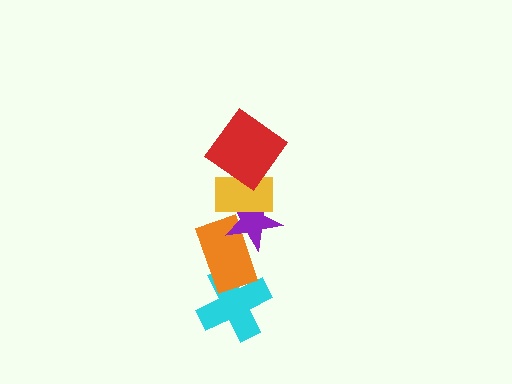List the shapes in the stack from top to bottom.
From top to bottom: the red diamond, the yellow rectangle, the purple star, the orange rectangle, the cyan cross.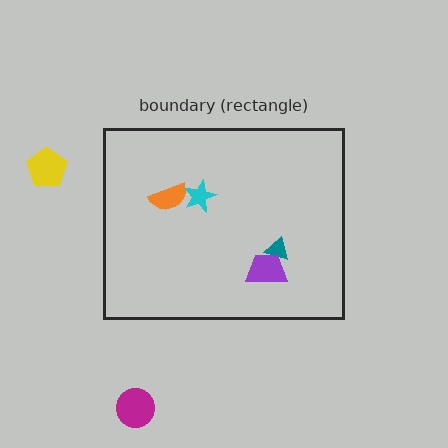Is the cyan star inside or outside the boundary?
Inside.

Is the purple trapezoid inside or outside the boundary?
Inside.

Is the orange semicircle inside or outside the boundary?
Inside.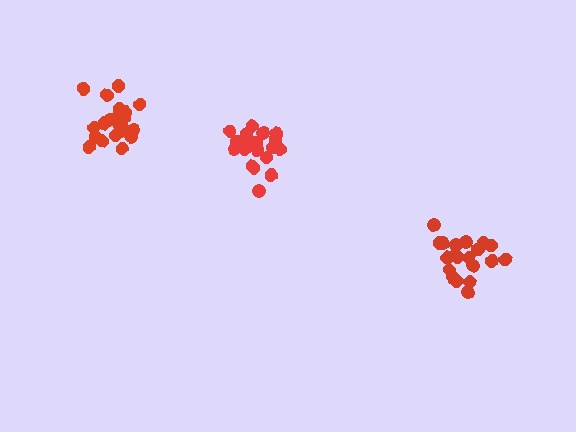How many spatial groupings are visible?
There are 3 spatial groupings.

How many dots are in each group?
Group 1: 21 dots, Group 2: 21 dots, Group 3: 21 dots (63 total).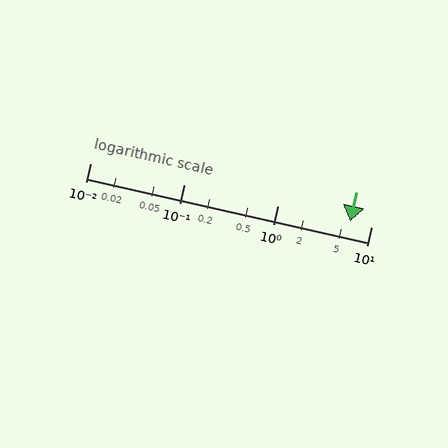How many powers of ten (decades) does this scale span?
The scale spans 3 decades, from 0.01 to 10.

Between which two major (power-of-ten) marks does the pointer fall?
The pointer is between 1 and 10.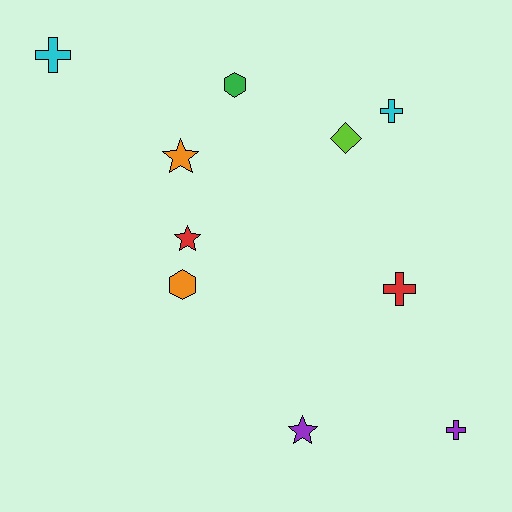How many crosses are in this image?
There are 4 crosses.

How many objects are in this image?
There are 10 objects.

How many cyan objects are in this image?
There are 2 cyan objects.